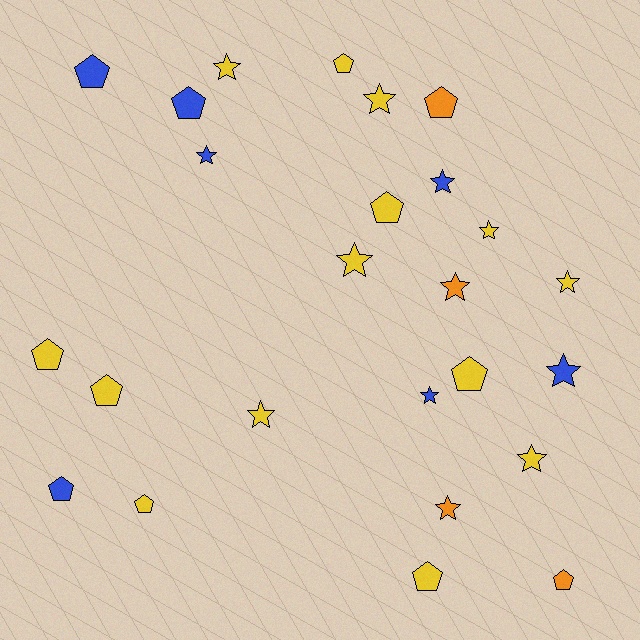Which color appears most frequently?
Yellow, with 14 objects.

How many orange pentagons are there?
There are 2 orange pentagons.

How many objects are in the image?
There are 25 objects.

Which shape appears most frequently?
Star, with 13 objects.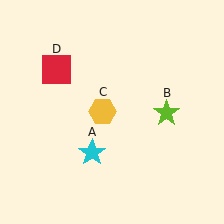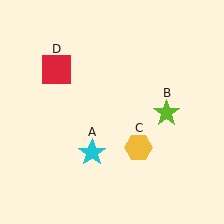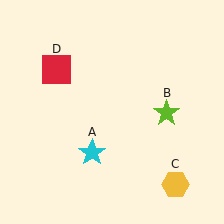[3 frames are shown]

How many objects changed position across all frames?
1 object changed position: yellow hexagon (object C).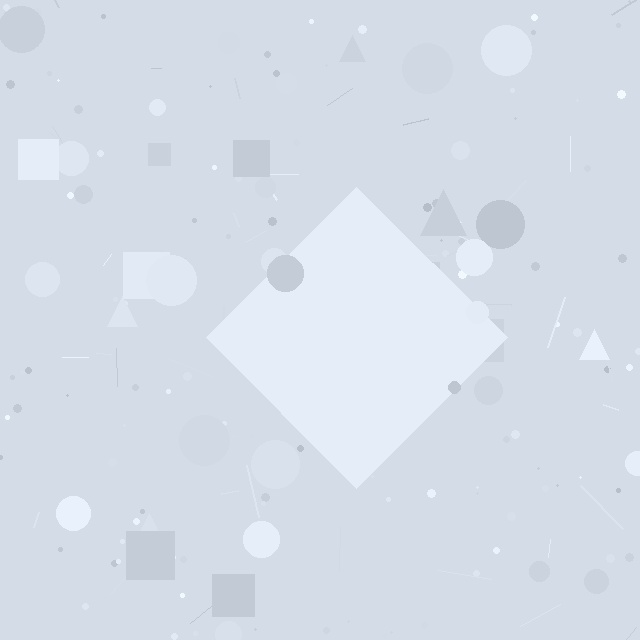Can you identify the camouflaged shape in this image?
The camouflaged shape is a diamond.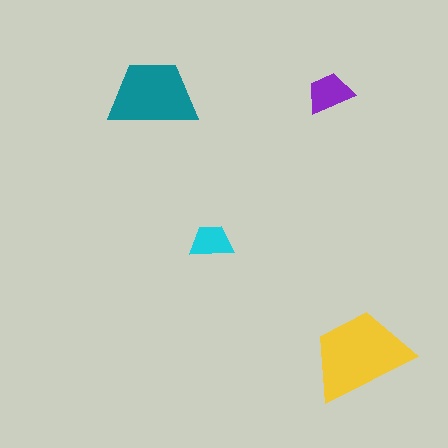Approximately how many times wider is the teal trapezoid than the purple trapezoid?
About 2 times wider.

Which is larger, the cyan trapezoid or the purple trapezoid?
The purple one.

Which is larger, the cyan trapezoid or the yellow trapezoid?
The yellow one.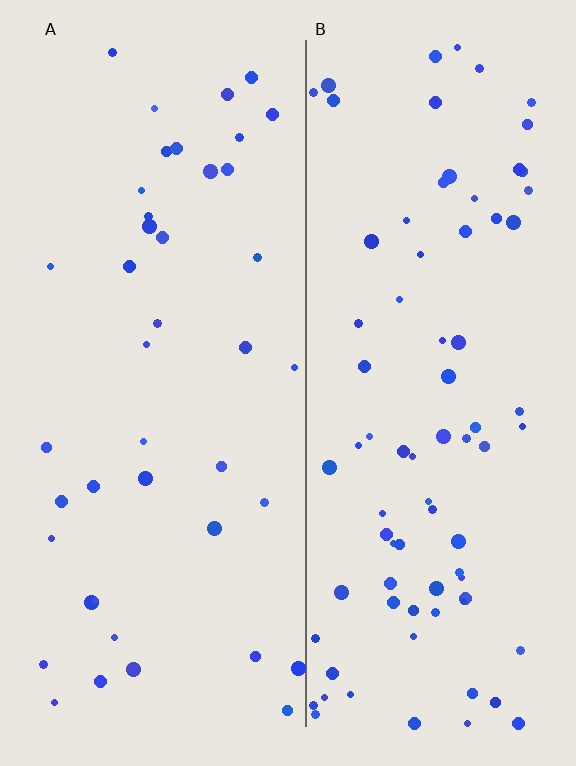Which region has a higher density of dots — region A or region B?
B (the right).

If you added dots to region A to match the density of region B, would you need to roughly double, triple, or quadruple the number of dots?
Approximately double.